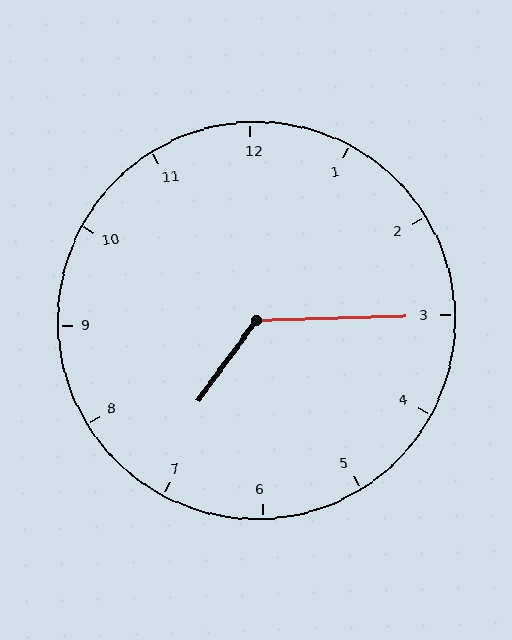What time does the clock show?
7:15.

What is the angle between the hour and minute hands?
Approximately 128 degrees.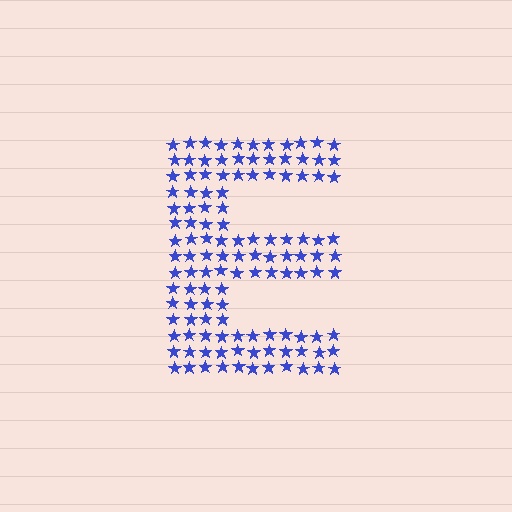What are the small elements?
The small elements are stars.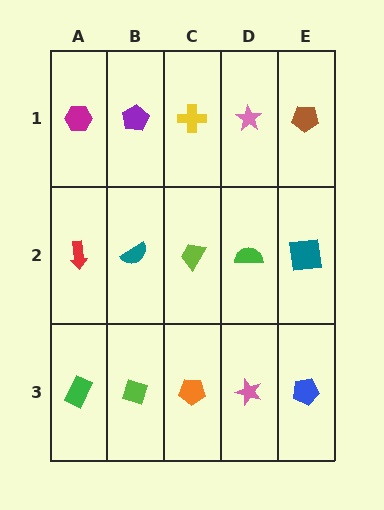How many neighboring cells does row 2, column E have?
3.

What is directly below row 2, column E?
A blue pentagon.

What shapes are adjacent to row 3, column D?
A green semicircle (row 2, column D), an orange pentagon (row 3, column C), a blue pentagon (row 3, column E).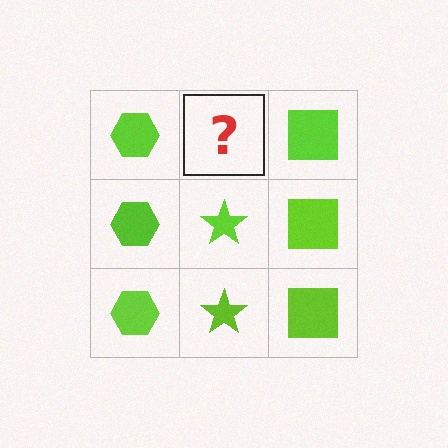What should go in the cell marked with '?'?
The missing cell should contain a lime star.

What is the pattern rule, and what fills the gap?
The rule is that each column has a consistent shape. The gap should be filled with a lime star.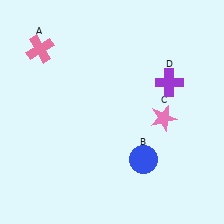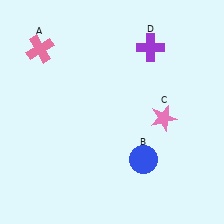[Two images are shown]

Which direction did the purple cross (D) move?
The purple cross (D) moved up.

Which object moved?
The purple cross (D) moved up.